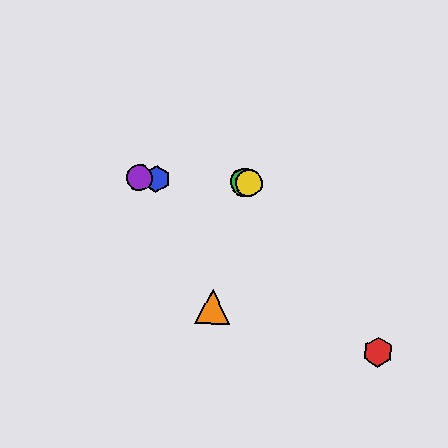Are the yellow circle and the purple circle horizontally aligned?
Yes, both are at y≈183.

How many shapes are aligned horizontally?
4 shapes (the blue hexagon, the green circle, the yellow circle, the purple circle) are aligned horizontally.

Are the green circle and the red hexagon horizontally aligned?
No, the green circle is at y≈183 and the red hexagon is at y≈352.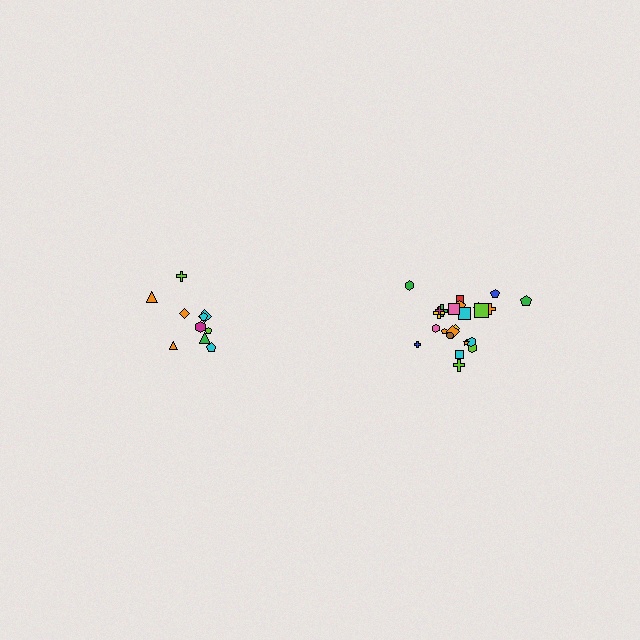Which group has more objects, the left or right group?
The right group.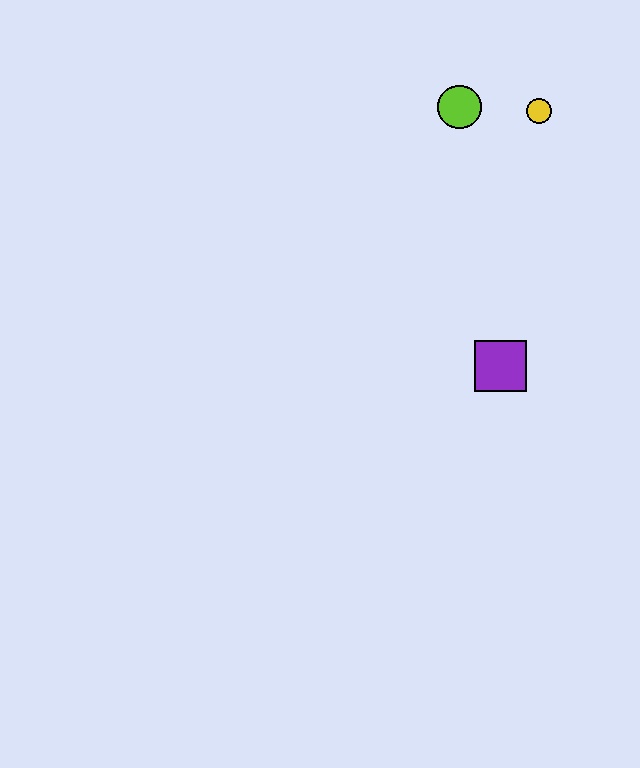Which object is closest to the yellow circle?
The lime circle is closest to the yellow circle.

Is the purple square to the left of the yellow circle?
Yes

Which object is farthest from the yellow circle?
The purple square is farthest from the yellow circle.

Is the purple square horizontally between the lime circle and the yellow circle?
Yes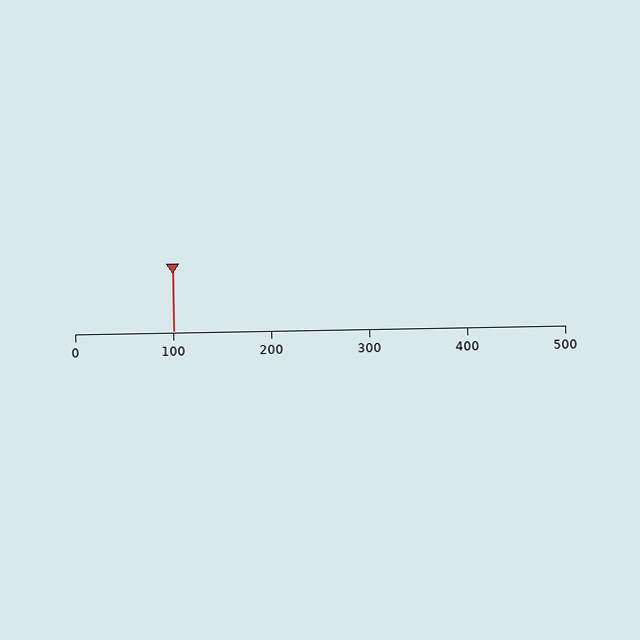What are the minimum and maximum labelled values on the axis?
The axis runs from 0 to 500.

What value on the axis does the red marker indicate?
The marker indicates approximately 100.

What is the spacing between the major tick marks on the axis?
The major ticks are spaced 100 apart.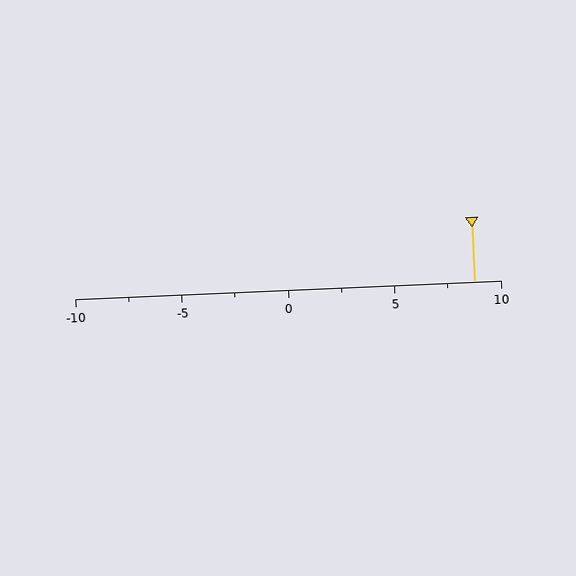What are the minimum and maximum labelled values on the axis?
The axis runs from -10 to 10.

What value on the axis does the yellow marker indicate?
The marker indicates approximately 8.8.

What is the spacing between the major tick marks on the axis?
The major ticks are spaced 5 apart.